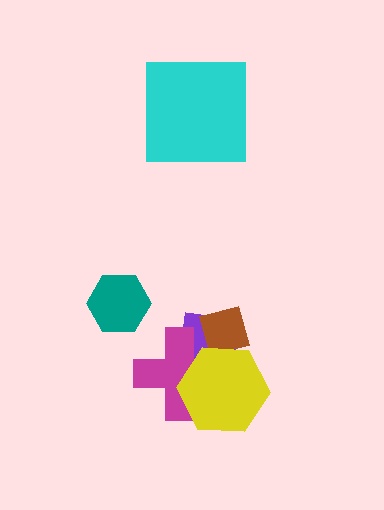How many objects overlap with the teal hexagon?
0 objects overlap with the teal hexagon.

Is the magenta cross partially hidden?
Yes, it is partially covered by another shape.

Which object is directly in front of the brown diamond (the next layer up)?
The magenta cross is directly in front of the brown diamond.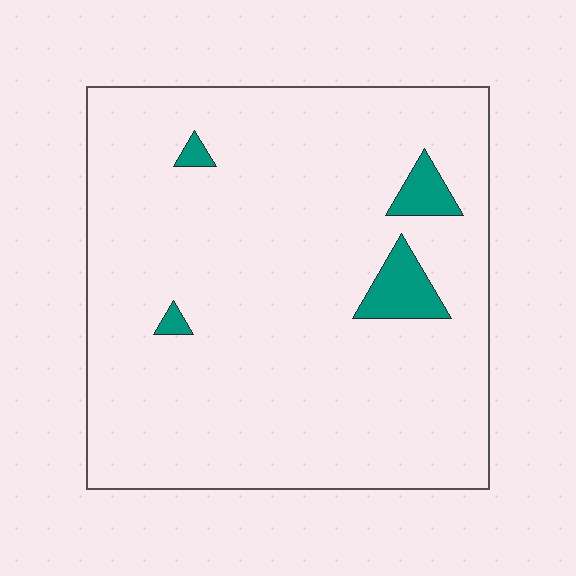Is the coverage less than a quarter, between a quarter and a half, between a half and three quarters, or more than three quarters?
Less than a quarter.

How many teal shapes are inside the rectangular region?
4.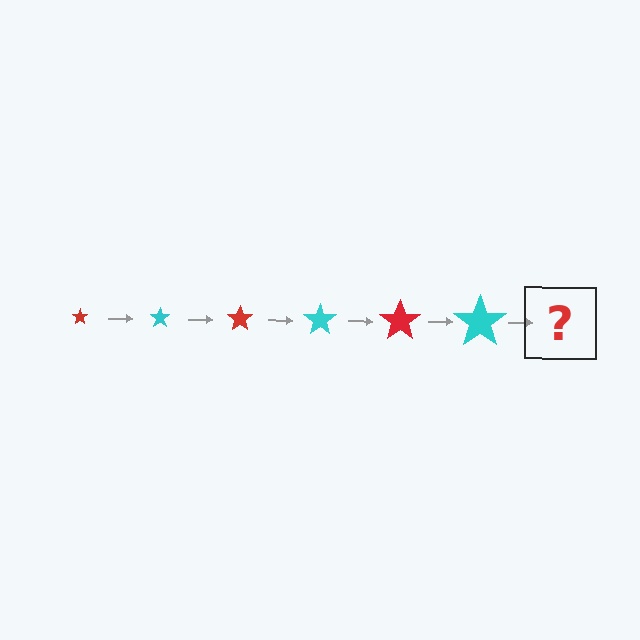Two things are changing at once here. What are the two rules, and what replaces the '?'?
The two rules are that the star grows larger each step and the color cycles through red and cyan. The '?' should be a red star, larger than the previous one.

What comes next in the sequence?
The next element should be a red star, larger than the previous one.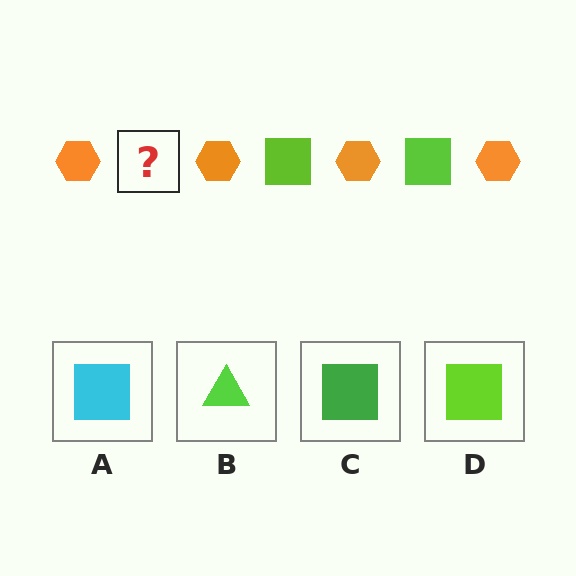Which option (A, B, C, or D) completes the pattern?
D.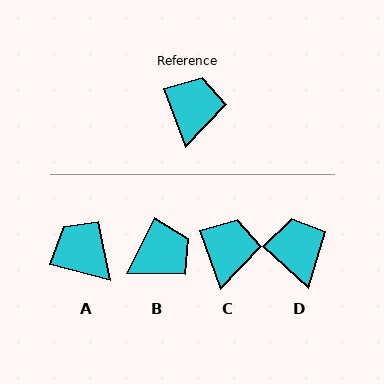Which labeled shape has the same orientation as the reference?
C.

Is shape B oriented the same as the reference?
No, it is off by about 47 degrees.